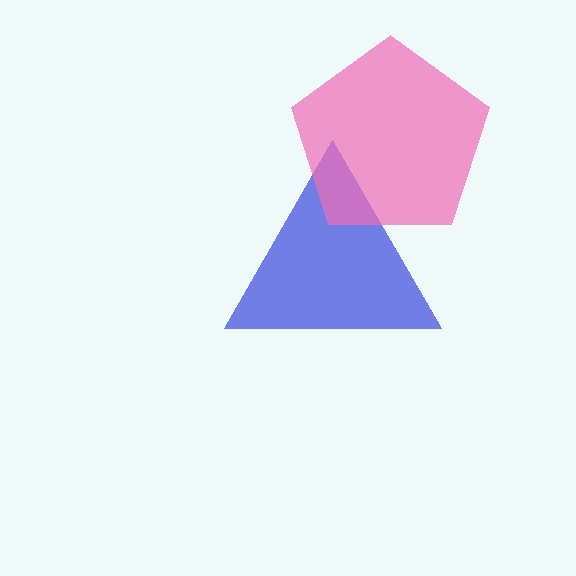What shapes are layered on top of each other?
The layered shapes are: a blue triangle, a pink pentagon.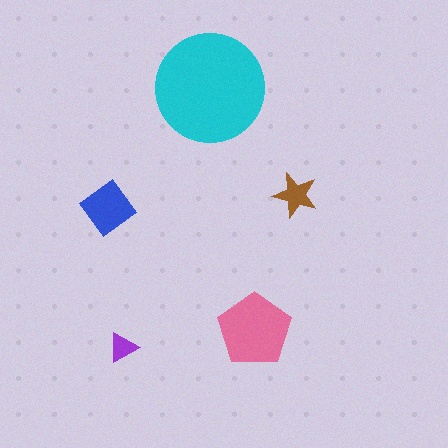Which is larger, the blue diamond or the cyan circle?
The cyan circle.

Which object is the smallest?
The purple triangle.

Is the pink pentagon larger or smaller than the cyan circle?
Smaller.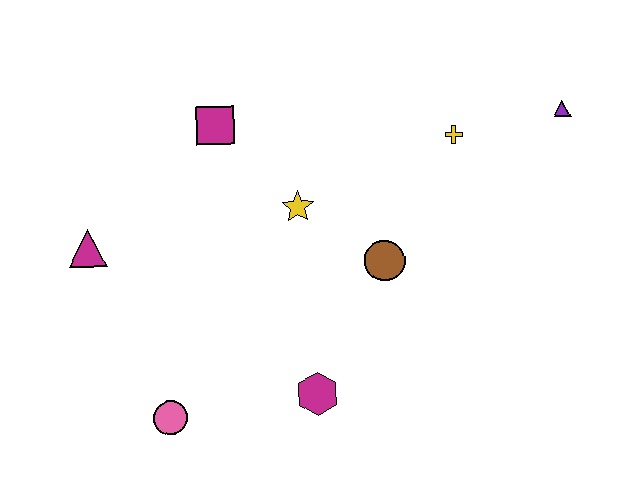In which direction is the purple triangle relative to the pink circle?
The purple triangle is to the right of the pink circle.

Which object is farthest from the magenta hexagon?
The purple triangle is farthest from the magenta hexagon.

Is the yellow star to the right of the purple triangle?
No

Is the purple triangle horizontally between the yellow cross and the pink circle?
No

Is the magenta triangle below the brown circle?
No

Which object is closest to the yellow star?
The brown circle is closest to the yellow star.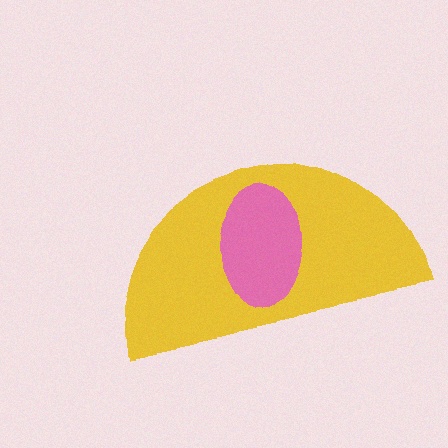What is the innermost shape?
The pink ellipse.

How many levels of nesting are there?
2.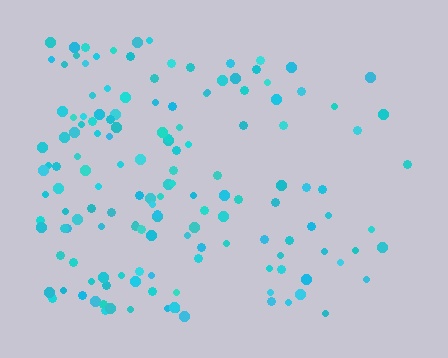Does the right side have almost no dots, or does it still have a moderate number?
Still a moderate number, just noticeably fewer than the left.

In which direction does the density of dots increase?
From right to left, with the left side densest.